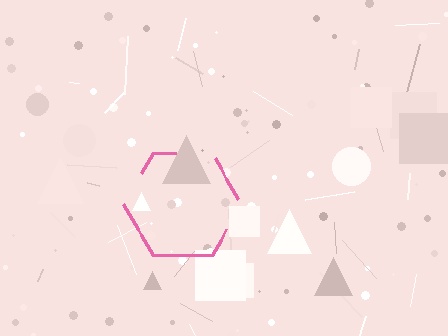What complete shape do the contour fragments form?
The contour fragments form a hexagon.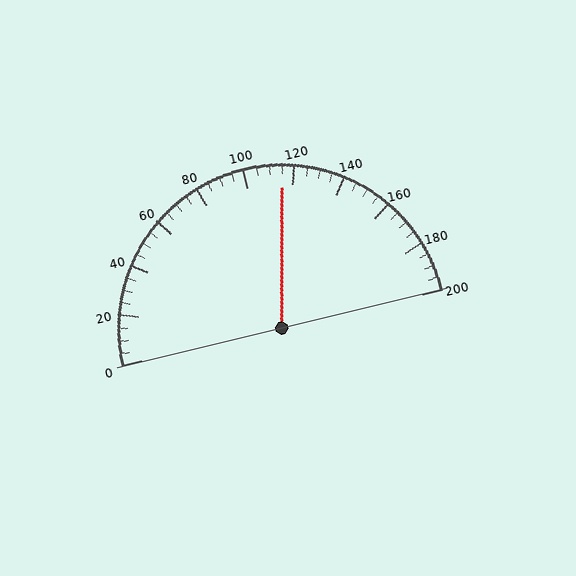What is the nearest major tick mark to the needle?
The nearest major tick mark is 120.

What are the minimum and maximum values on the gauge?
The gauge ranges from 0 to 200.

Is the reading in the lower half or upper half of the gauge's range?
The reading is in the upper half of the range (0 to 200).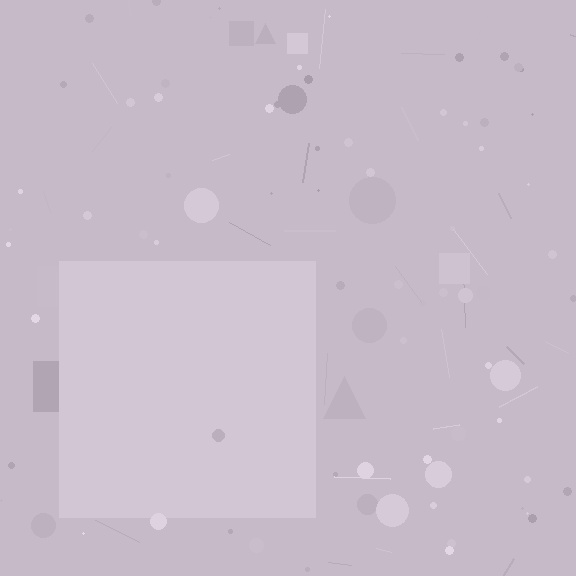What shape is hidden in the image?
A square is hidden in the image.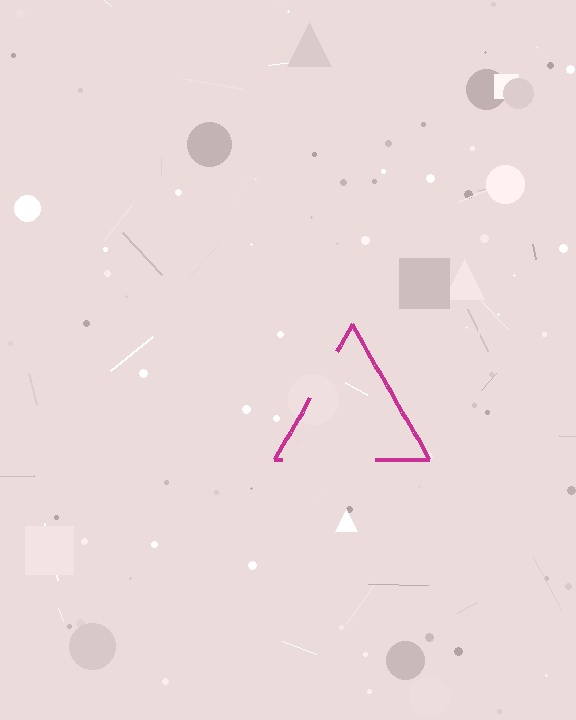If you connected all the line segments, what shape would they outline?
They would outline a triangle.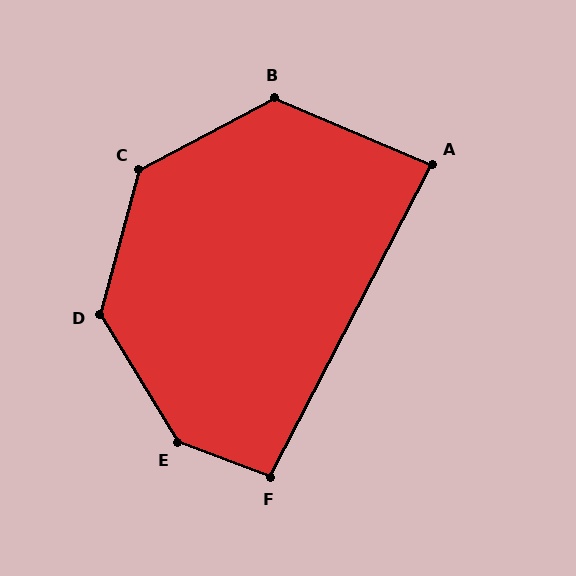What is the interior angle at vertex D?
Approximately 134 degrees (obtuse).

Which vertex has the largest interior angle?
E, at approximately 142 degrees.